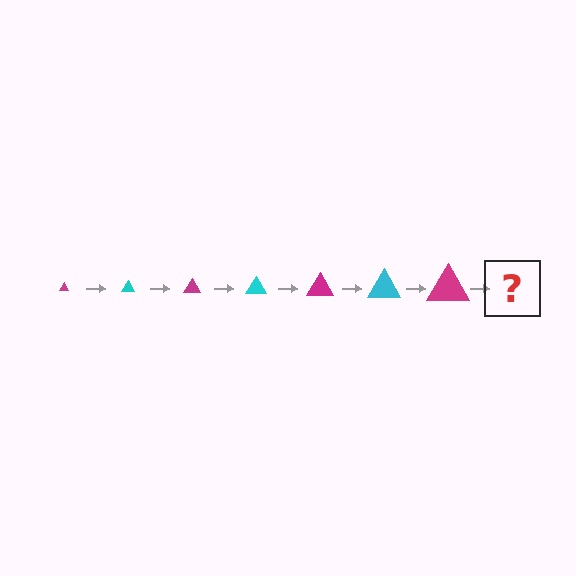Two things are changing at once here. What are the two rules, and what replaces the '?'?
The two rules are that the triangle grows larger each step and the color cycles through magenta and cyan. The '?' should be a cyan triangle, larger than the previous one.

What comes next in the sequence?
The next element should be a cyan triangle, larger than the previous one.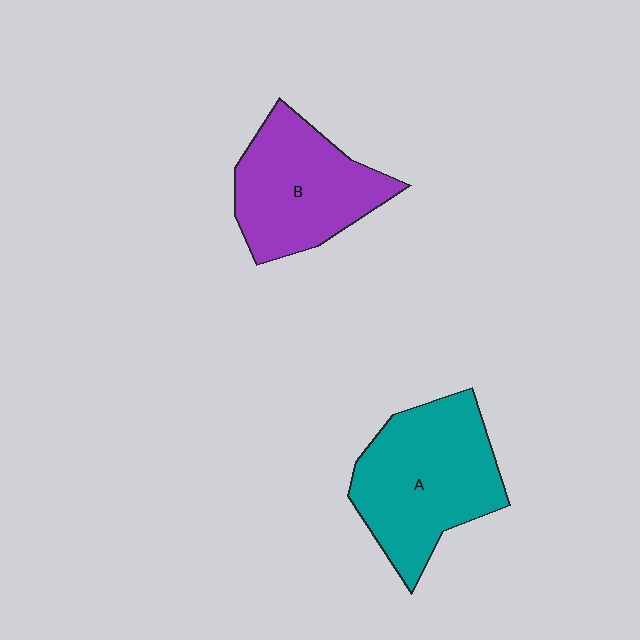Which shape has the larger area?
Shape A (teal).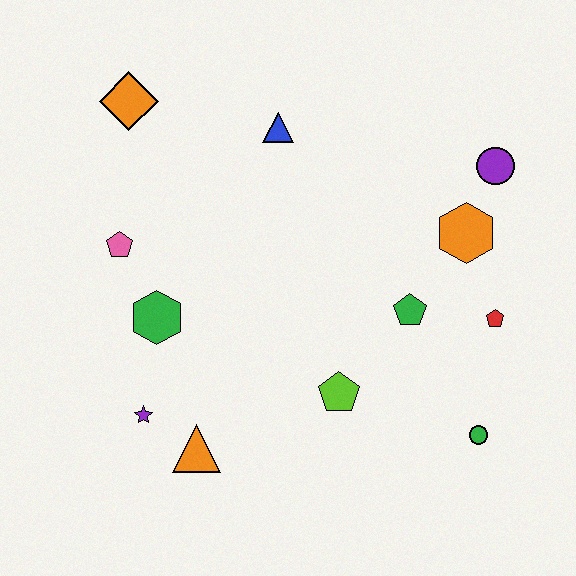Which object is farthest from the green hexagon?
The purple circle is farthest from the green hexagon.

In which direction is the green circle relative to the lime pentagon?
The green circle is to the right of the lime pentagon.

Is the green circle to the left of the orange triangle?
No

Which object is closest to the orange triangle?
The purple star is closest to the orange triangle.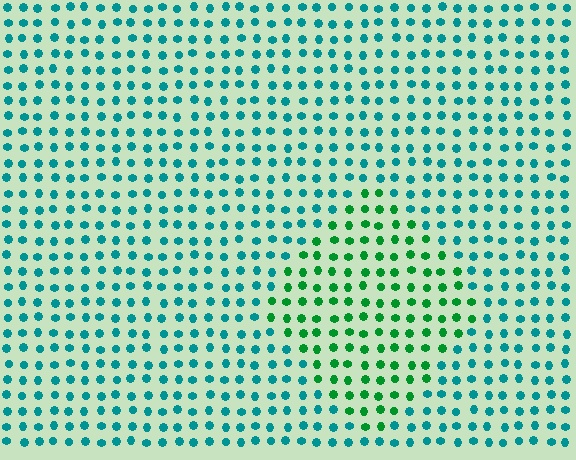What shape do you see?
I see a diamond.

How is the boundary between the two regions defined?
The boundary is defined purely by a slight shift in hue (about 44 degrees). Spacing, size, and orientation are identical on both sides.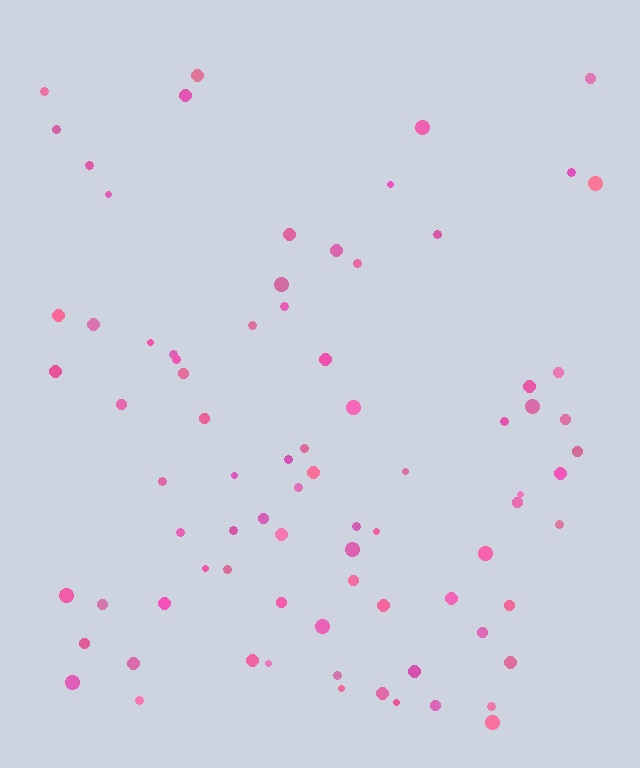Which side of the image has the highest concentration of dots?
The bottom.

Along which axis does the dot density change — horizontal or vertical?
Vertical.